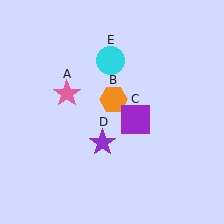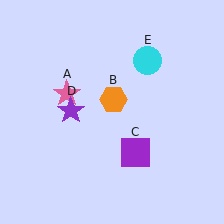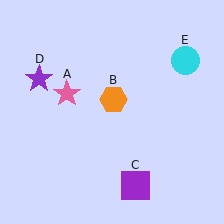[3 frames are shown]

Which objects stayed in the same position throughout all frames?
Pink star (object A) and orange hexagon (object B) remained stationary.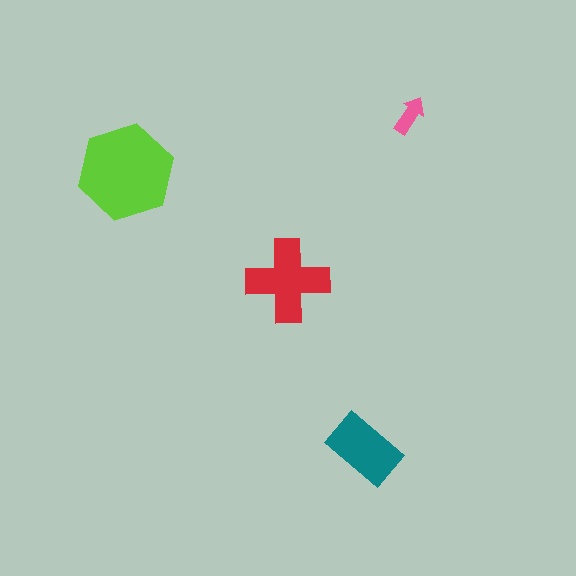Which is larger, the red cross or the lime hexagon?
The lime hexagon.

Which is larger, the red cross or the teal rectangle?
The red cross.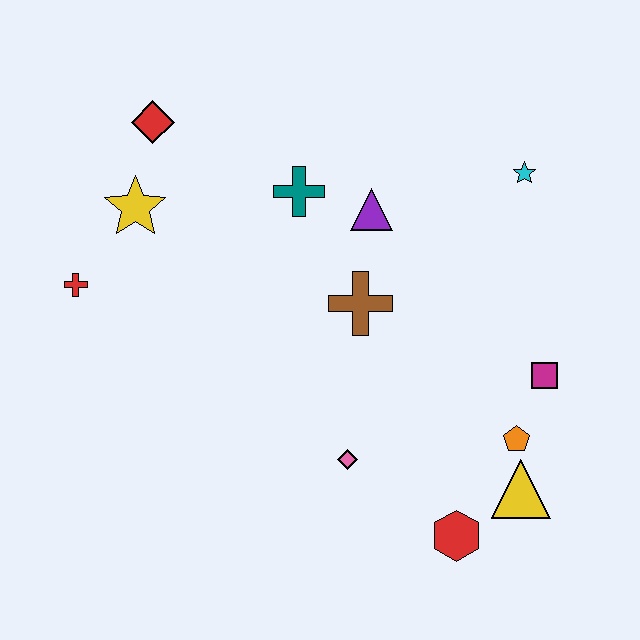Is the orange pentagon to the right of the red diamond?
Yes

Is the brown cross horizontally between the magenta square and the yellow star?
Yes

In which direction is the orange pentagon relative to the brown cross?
The orange pentagon is to the right of the brown cross.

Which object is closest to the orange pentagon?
The yellow triangle is closest to the orange pentagon.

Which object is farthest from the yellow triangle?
The red diamond is farthest from the yellow triangle.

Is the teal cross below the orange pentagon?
No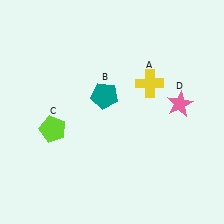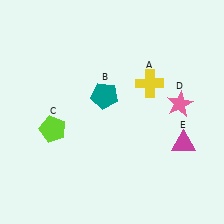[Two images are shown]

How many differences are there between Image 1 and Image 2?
There is 1 difference between the two images.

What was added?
A magenta triangle (E) was added in Image 2.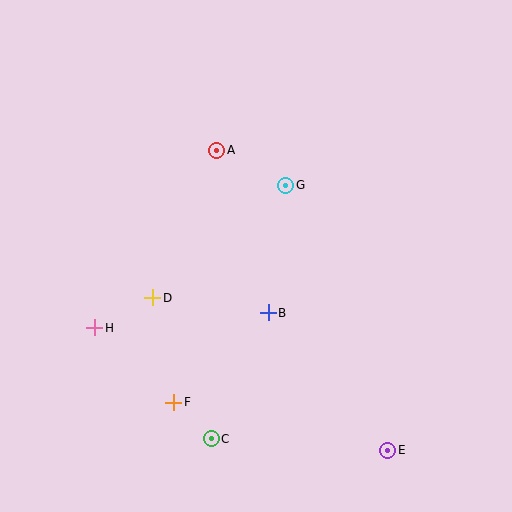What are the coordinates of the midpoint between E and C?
The midpoint between E and C is at (300, 444).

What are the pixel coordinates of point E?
Point E is at (388, 450).